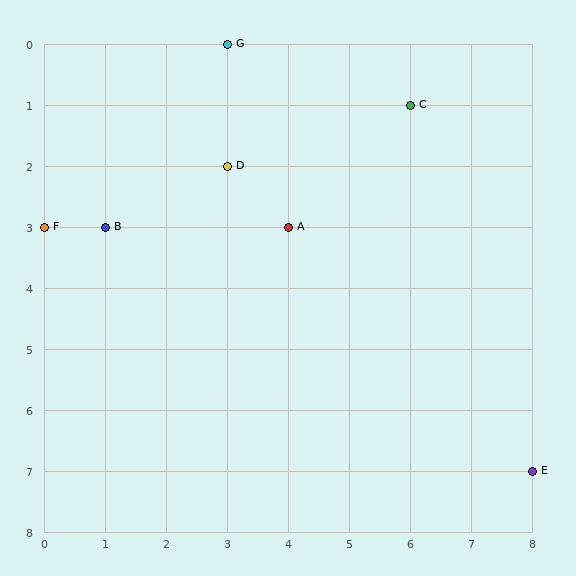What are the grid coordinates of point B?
Point B is at grid coordinates (1, 3).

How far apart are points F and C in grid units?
Points F and C are 6 columns and 2 rows apart (about 6.3 grid units diagonally).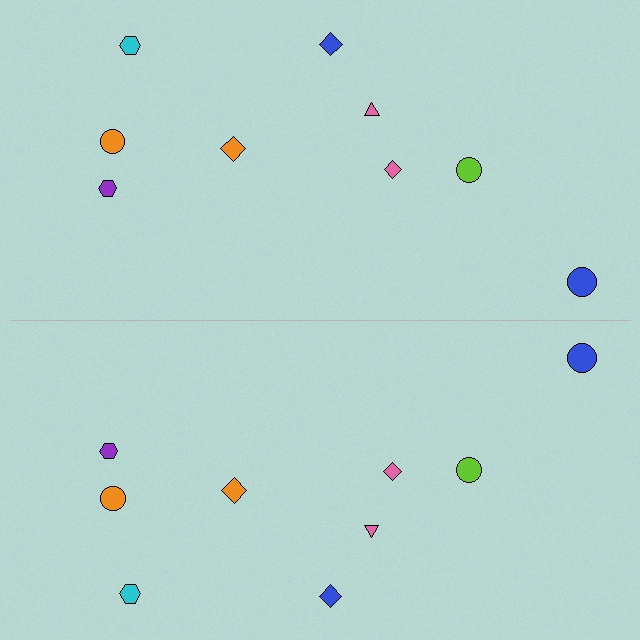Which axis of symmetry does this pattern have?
The pattern has a horizontal axis of symmetry running through the center of the image.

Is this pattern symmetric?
Yes, this pattern has bilateral (reflection) symmetry.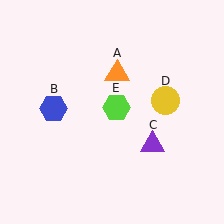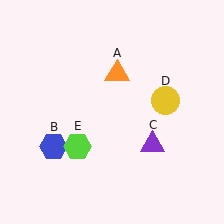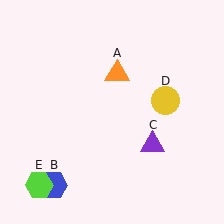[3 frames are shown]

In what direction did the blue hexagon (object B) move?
The blue hexagon (object B) moved down.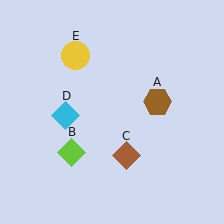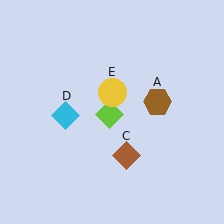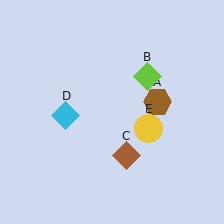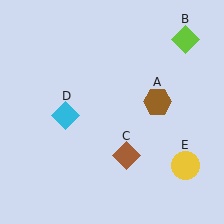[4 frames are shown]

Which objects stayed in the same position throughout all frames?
Brown hexagon (object A) and brown diamond (object C) and cyan diamond (object D) remained stationary.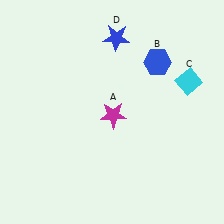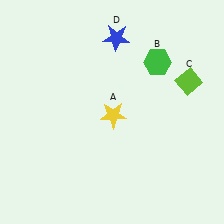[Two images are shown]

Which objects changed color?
A changed from magenta to yellow. B changed from blue to green. C changed from cyan to lime.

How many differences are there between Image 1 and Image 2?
There are 3 differences between the two images.